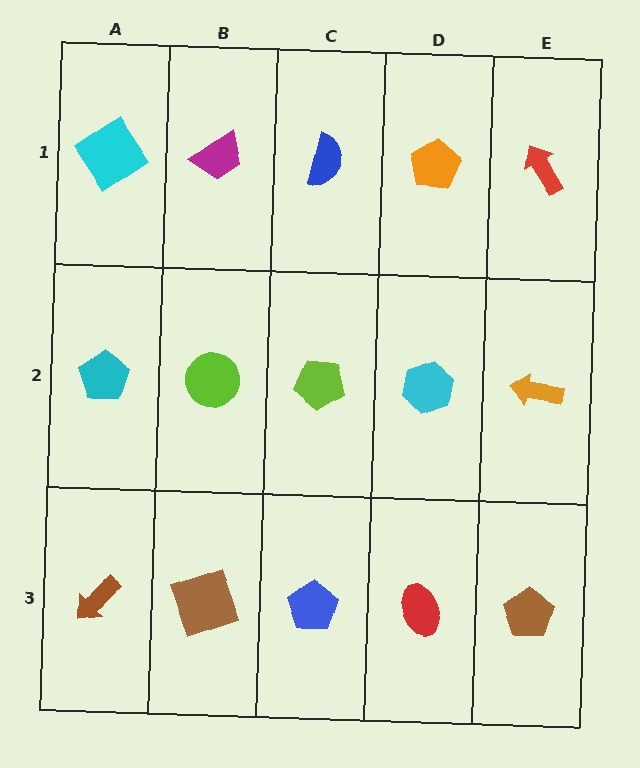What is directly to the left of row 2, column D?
A lime pentagon.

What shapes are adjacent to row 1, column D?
A cyan hexagon (row 2, column D), a blue semicircle (row 1, column C), a red arrow (row 1, column E).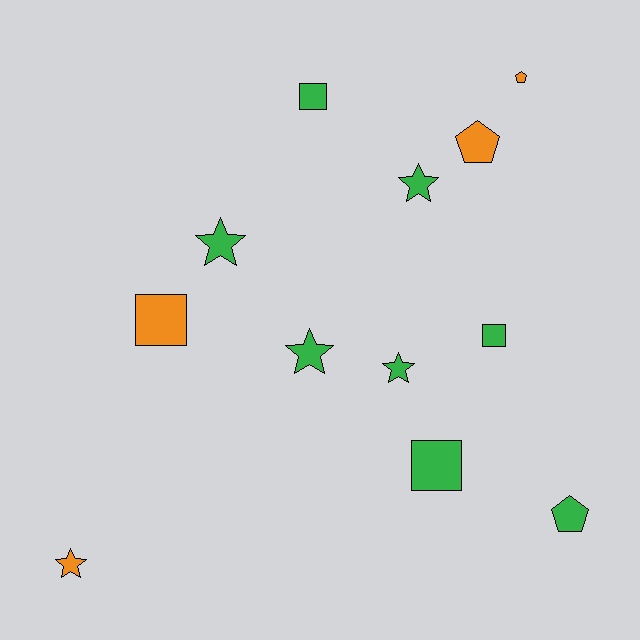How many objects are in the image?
There are 12 objects.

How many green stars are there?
There are 4 green stars.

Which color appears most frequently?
Green, with 8 objects.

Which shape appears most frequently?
Star, with 5 objects.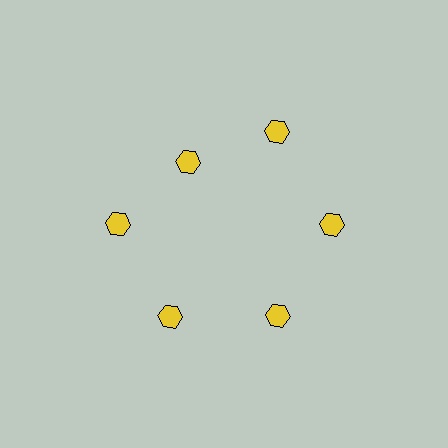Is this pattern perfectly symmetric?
No. The 6 yellow hexagons are arranged in a ring, but one element near the 11 o'clock position is pulled inward toward the center, breaking the 6-fold rotational symmetry.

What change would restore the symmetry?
The symmetry would be restored by moving it outward, back onto the ring so that all 6 hexagons sit at equal angles and equal distance from the center.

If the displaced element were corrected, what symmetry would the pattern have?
It would have 6-fold rotational symmetry — the pattern would map onto itself every 60 degrees.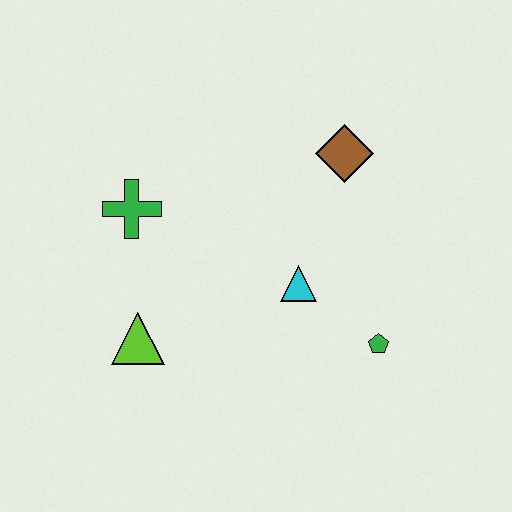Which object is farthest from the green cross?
The green pentagon is farthest from the green cross.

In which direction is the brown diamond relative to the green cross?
The brown diamond is to the right of the green cross.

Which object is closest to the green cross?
The lime triangle is closest to the green cross.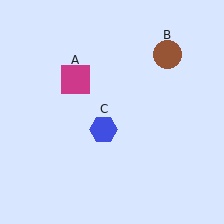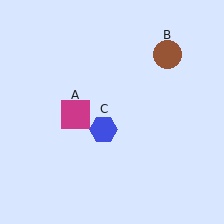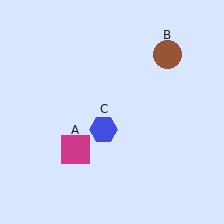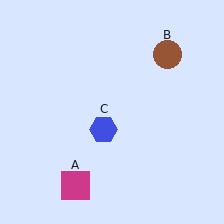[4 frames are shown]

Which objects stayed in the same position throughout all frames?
Brown circle (object B) and blue hexagon (object C) remained stationary.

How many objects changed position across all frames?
1 object changed position: magenta square (object A).